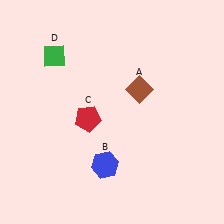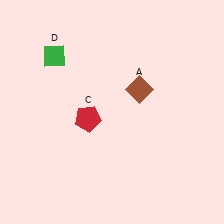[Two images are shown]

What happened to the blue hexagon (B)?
The blue hexagon (B) was removed in Image 2. It was in the bottom-left area of Image 1.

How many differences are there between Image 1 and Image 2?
There is 1 difference between the two images.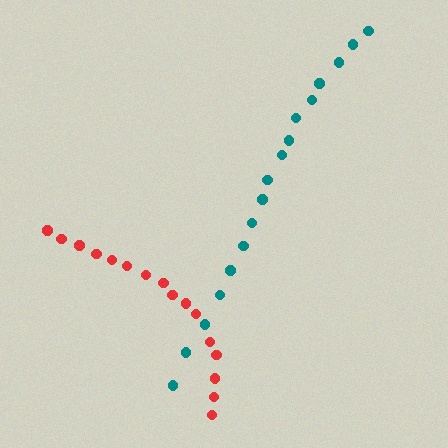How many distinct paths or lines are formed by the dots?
There are 2 distinct paths.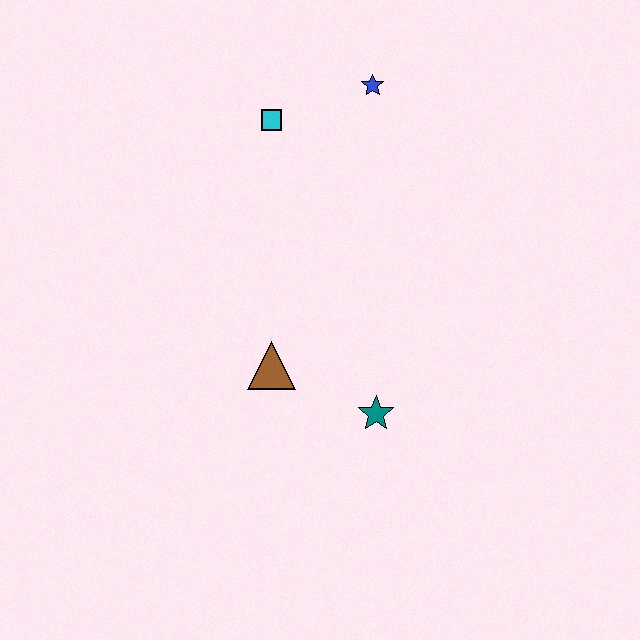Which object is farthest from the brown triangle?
The blue star is farthest from the brown triangle.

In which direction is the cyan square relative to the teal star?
The cyan square is above the teal star.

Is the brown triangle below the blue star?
Yes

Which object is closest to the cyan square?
The blue star is closest to the cyan square.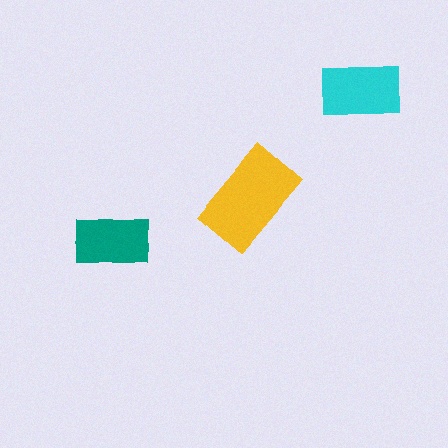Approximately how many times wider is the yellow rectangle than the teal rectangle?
About 1.5 times wider.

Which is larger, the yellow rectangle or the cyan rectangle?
The yellow one.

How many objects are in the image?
There are 3 objects in the image.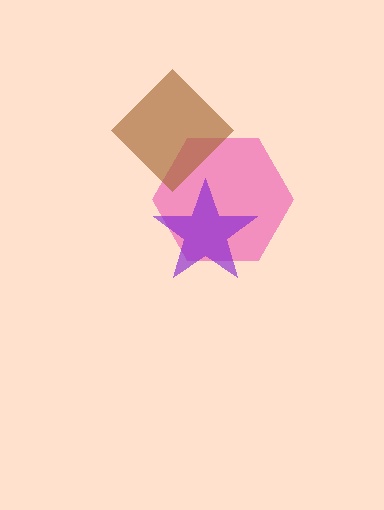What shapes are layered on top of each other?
The layered shapes are: a pink hexagon, a brown diamond, a purple star.